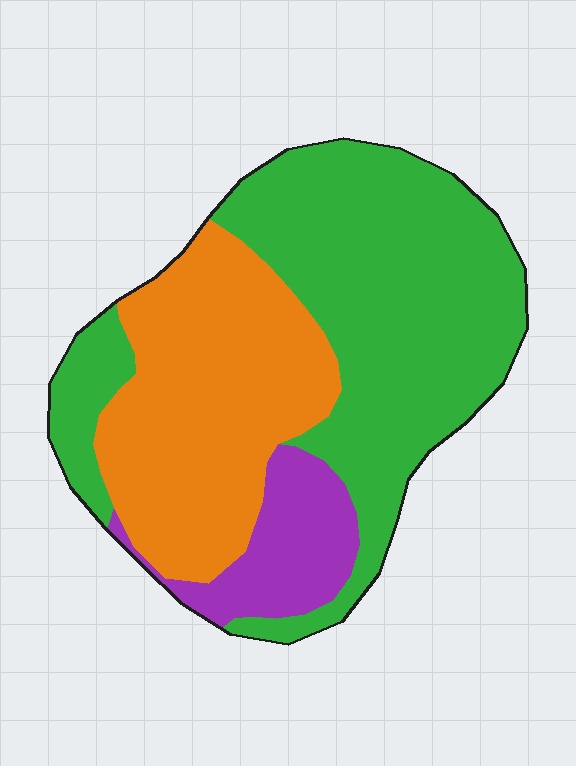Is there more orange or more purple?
Orange.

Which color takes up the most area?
Green, at roughly 55%.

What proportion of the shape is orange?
Orange covers 35% of the shape.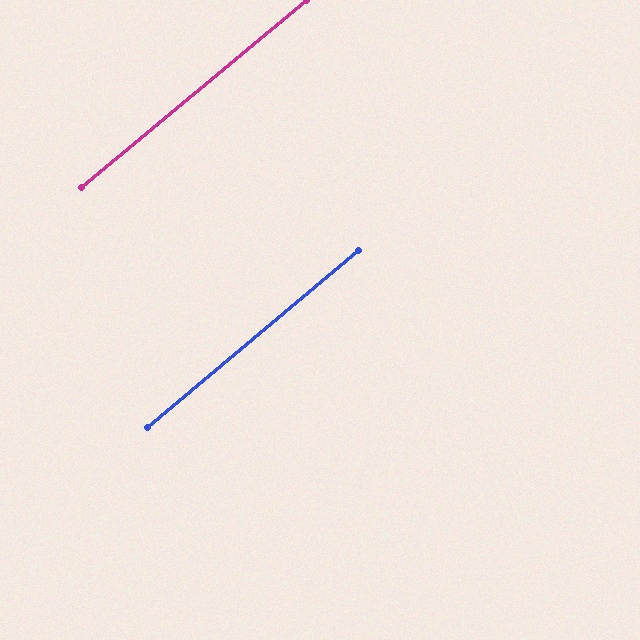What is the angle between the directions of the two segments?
Approximately 0 degrees.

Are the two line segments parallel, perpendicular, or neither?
Parallel — their directions differ by only 0.1°.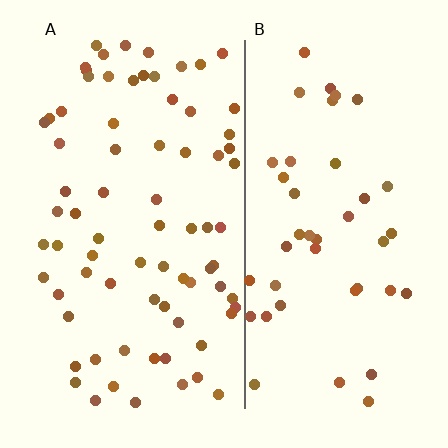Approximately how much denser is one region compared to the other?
Approximately 1.7× — region A over region B.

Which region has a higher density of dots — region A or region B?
A (the left).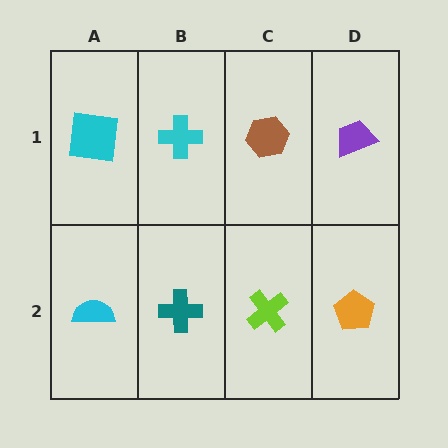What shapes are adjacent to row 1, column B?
A teal cross (row 2, column B), a cyan square (row 1, column A), a brown hexagon (row 1, column C).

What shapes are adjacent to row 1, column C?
A lime cross (row 2, column C), a cyan cross (row 1, column B), a purple trapezoid (row 1, column D).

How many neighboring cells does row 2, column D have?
2.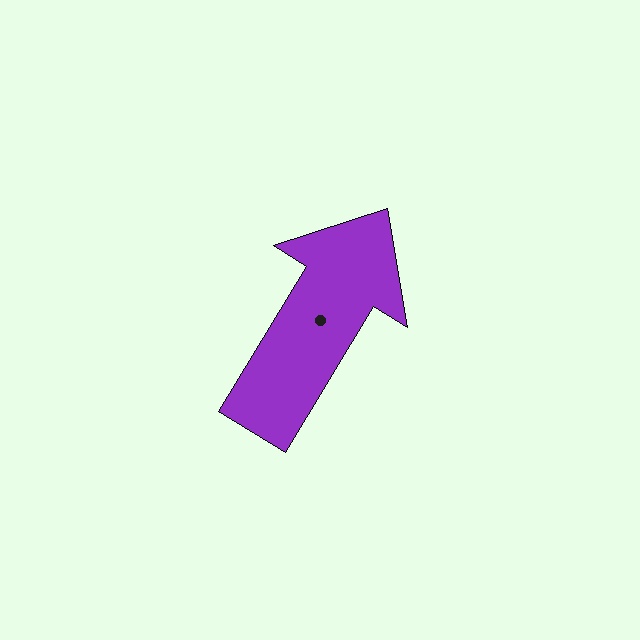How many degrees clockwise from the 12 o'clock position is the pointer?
Approximately 31 degrees.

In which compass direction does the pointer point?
Northeast.